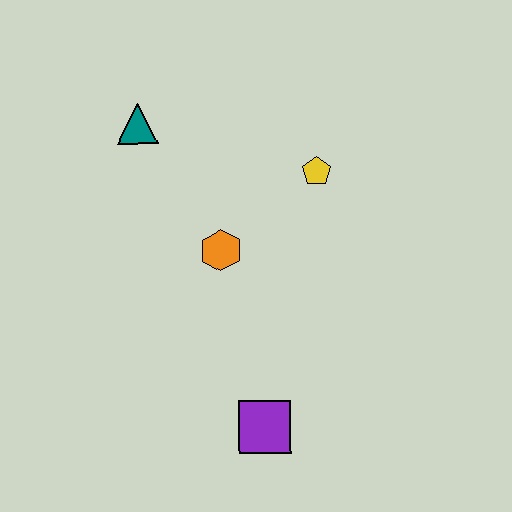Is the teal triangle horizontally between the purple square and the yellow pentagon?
No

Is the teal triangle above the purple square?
Yes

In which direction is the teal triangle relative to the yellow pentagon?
The teal triangle is to the left of the yellow pentagon.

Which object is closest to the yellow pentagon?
The orange hexagon is closest to the yellow pentagon.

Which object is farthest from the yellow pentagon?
The purple square is farthest from the yellow pentagon.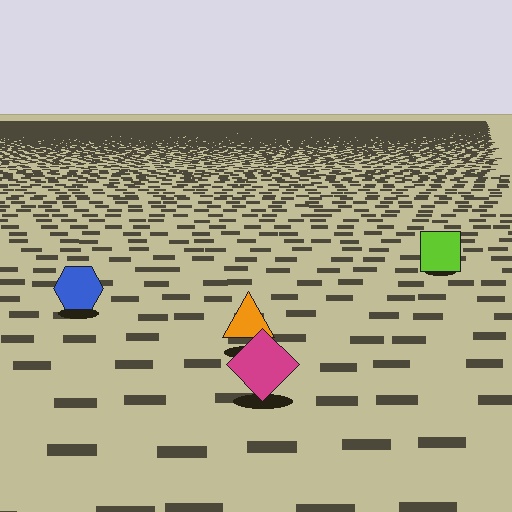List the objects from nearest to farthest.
From nearest to farthest: the magenta diamond, the orange triangle, the blue hexagon, the lime square.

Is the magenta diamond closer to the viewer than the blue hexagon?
Yes. The magenta diamond is closer — you can tell from the texture gradient: the ground texture is coarser near it.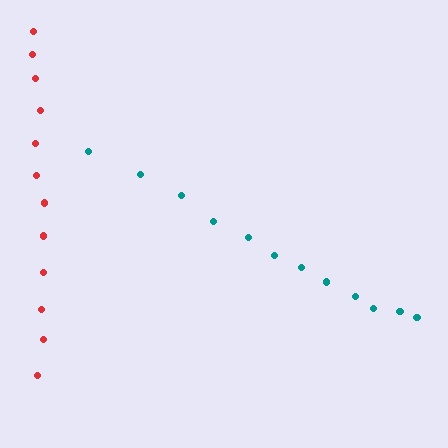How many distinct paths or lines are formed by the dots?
There are 2 distinct paths.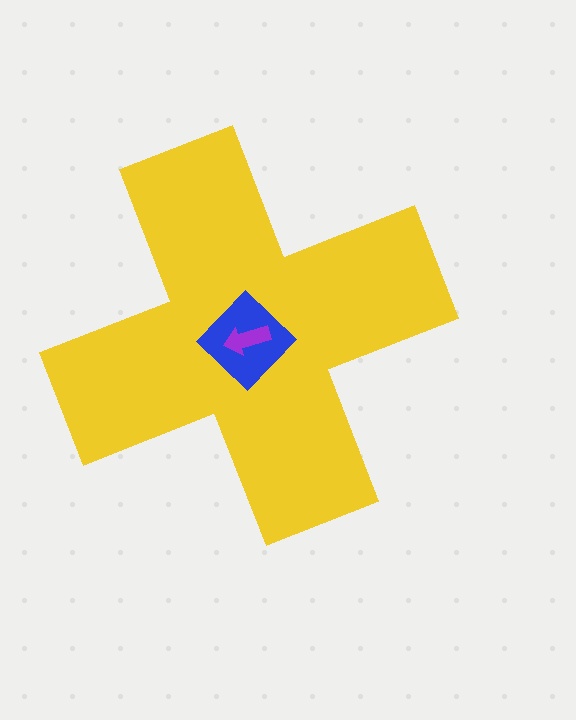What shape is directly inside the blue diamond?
The purple arrow.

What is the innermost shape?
The purple arrow.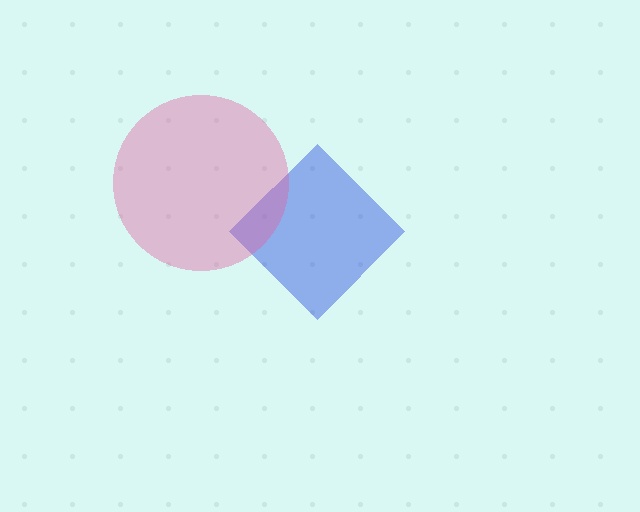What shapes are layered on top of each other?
The layered shapes are: a blue diamond, a pink circle.